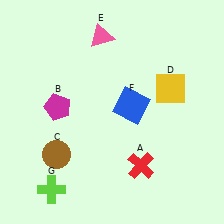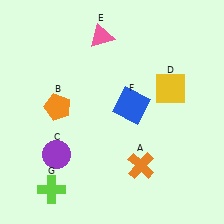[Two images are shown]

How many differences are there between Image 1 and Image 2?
There are 3 differences between the two images.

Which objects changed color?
A changed from red to orange. B changed from magenta to orange. C changed from brown to purple.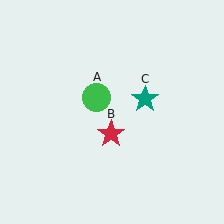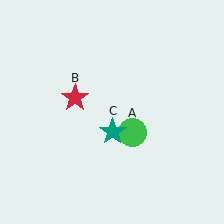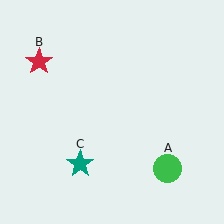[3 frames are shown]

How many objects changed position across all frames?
3 objects changed position: green circle (object A), red star (object B), teal star (object C).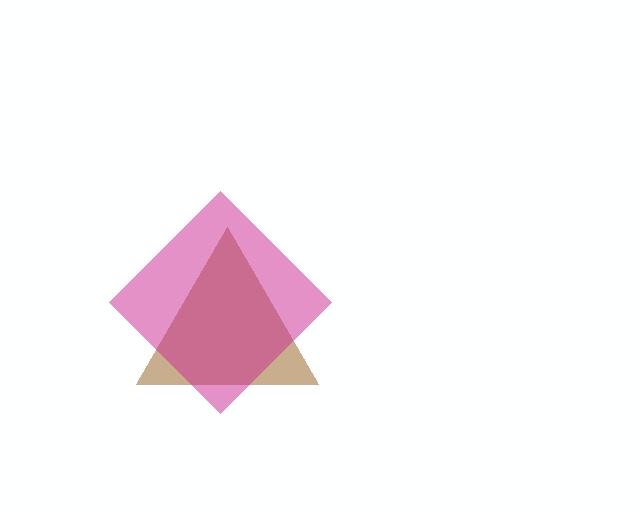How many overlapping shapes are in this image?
There are 2 overlapping shapes in the image.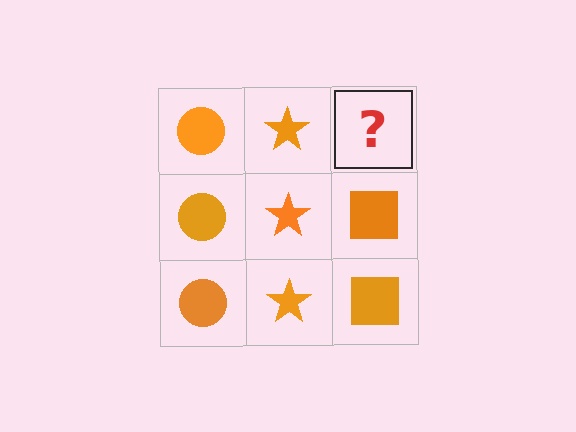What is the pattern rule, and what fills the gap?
The rule is that each column has a consistent shape. The gap should be filled with an orange square.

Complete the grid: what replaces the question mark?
The question mark should be replaced with an orange square.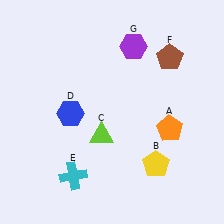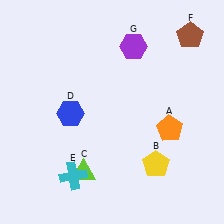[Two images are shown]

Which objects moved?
The objects that moved are: the lime triangle (C), the brown pentagon (F).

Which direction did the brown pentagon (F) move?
The brown pentagon (F) moved up.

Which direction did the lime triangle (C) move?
The lime triangle (C) moved down.